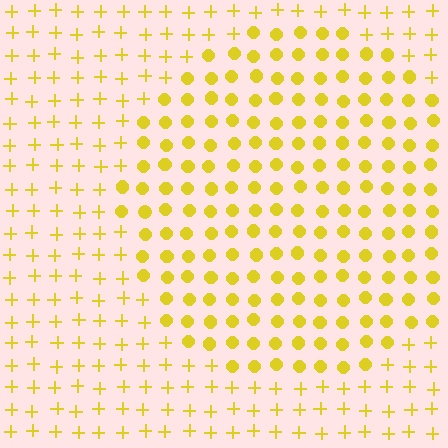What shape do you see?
I see a circle.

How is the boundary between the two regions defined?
The boundary is defined by a change in element shape: circles inside vs. plus signs outside. All elements share the same color and spacing.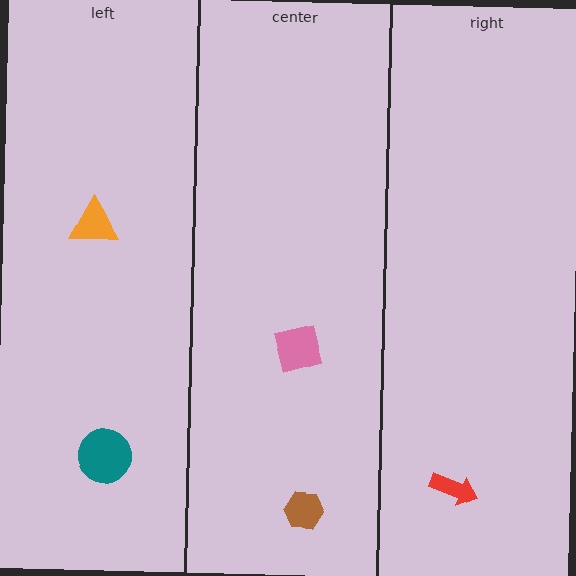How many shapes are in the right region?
1.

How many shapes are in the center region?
2.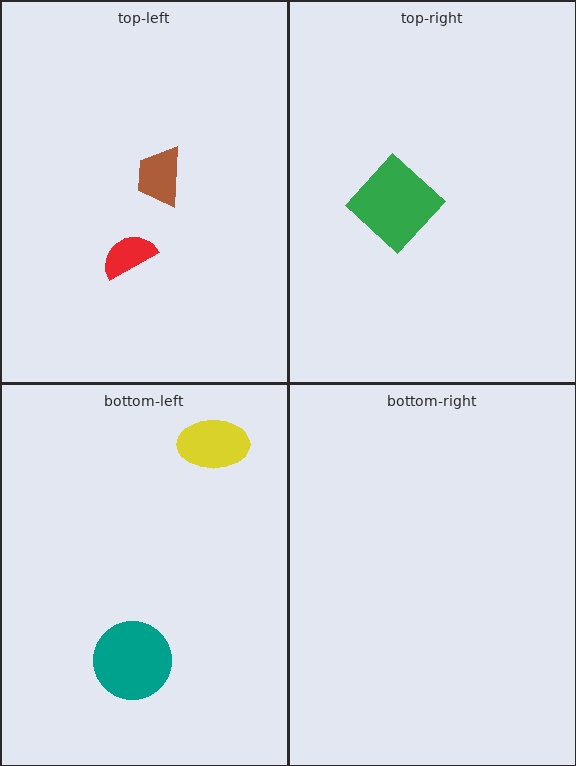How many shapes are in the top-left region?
2.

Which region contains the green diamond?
The top-right region.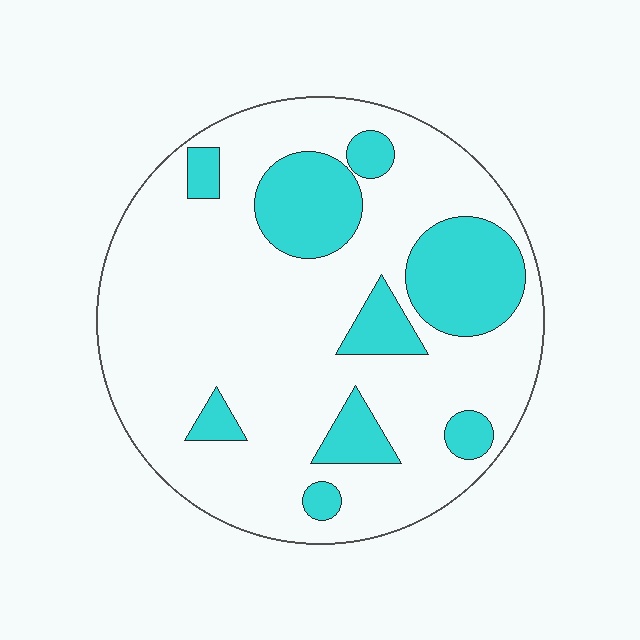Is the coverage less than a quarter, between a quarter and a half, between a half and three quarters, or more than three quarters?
Less than a quarter.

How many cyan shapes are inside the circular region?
9.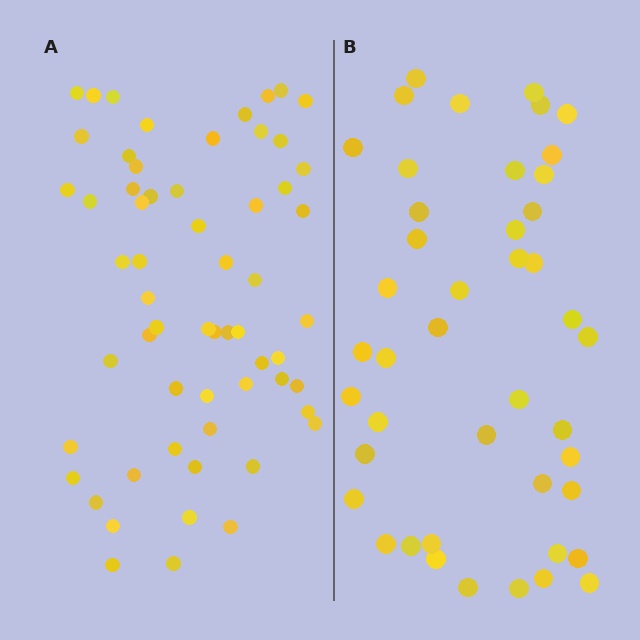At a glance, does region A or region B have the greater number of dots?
Region A (the left region) has more dots.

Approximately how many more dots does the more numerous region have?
Region A has approximately 15 more dots than region B.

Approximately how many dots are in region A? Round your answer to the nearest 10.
About 60 dots.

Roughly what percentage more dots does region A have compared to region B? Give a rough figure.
About 35% more.